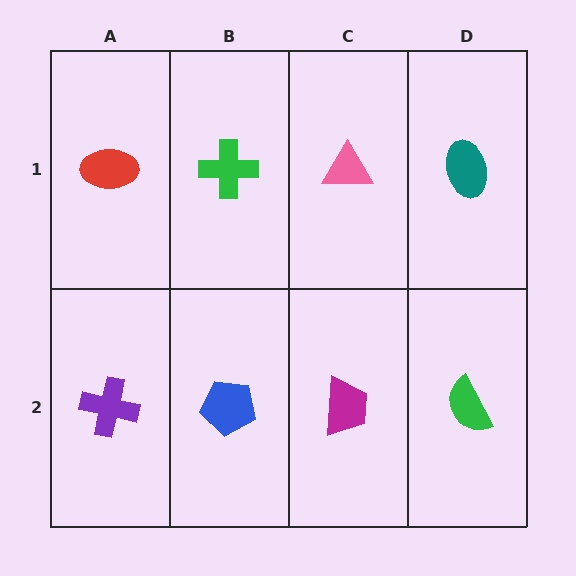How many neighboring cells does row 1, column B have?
3.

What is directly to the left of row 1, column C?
A green cross.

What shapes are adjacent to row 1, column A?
A purple cross (row 2, column A), a green cross (row 1, column B).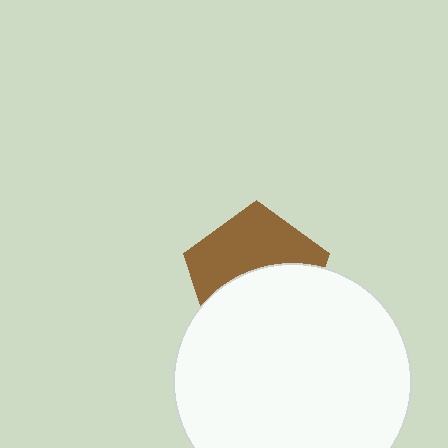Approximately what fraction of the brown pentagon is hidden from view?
Roughly 51% of the brown pentagon is hidden behind the white circle.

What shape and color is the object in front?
The object in front is a white circle.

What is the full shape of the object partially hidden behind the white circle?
The partially hidden object is a brown pentagon.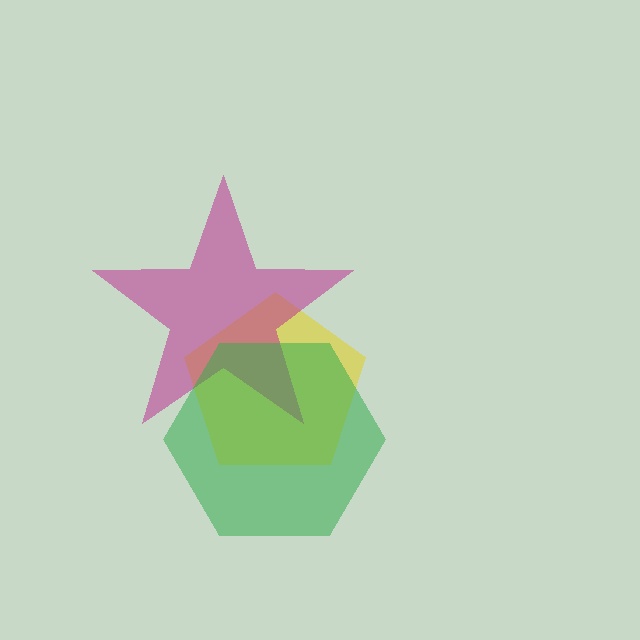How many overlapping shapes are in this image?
There are 3 overlapping shapes in the image.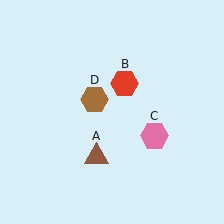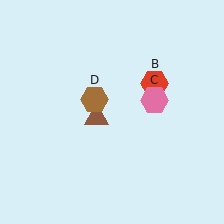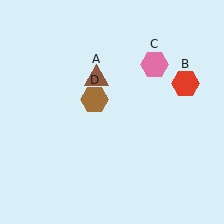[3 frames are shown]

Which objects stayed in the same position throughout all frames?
Brown hexagon (object D) remained stationary.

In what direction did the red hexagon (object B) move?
The red hexagon (object B) moved right.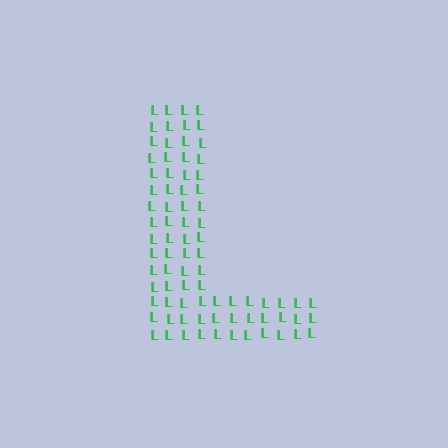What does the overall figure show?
The overall figure shows the letter L.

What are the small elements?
The small elements are letter L's.